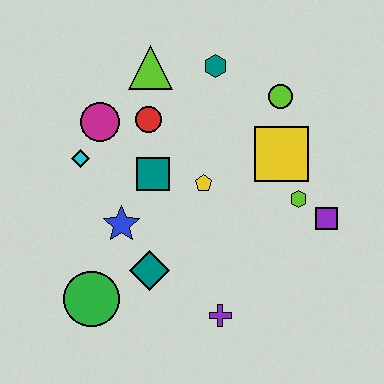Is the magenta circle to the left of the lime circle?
Yes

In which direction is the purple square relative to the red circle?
The purple square is to the right of the red circle.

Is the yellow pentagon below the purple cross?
No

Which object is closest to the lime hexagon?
The purple square is closest to the lime hexagon.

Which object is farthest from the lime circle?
The green circle is farthest from the lime circle.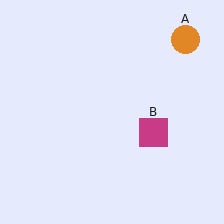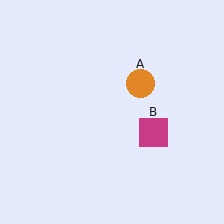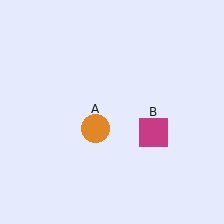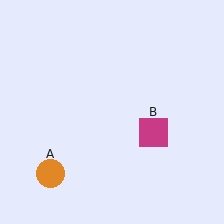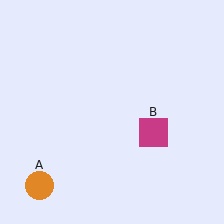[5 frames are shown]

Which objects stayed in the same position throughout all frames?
Magenta square (object B) remained stationary.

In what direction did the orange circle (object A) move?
The orange circle (object A) moved down and to the left.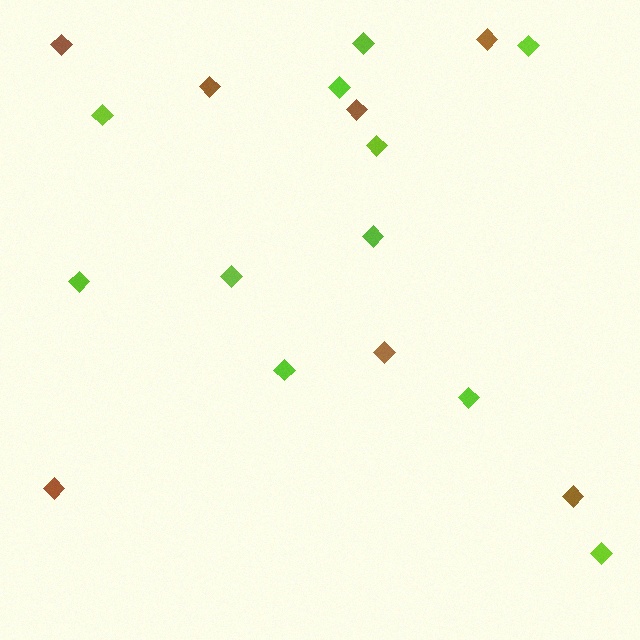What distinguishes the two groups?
There are 2 groups: one group of lime diamonds (11) and one group of brown diamonds (7).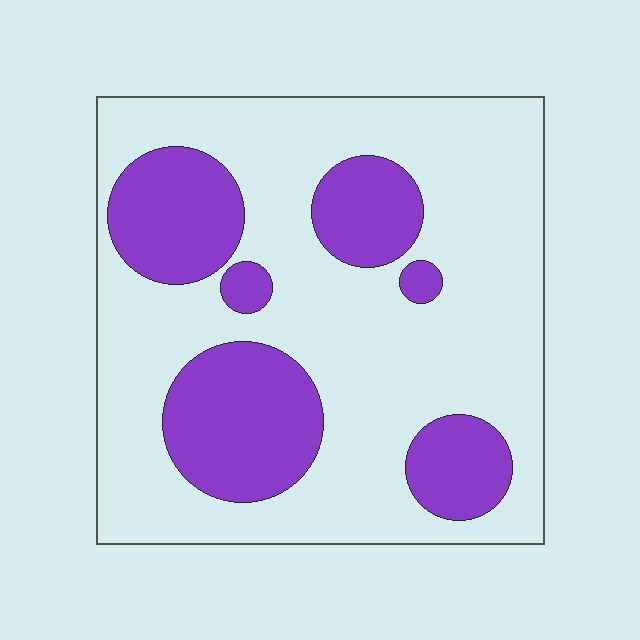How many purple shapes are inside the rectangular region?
6.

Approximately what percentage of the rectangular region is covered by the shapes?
Approximately 30%.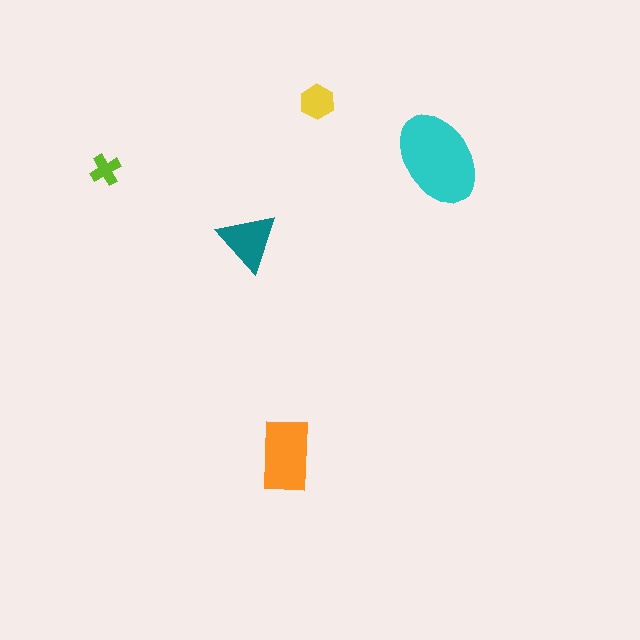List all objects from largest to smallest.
The cyan ellipse, the orange rectangle, the teal triangle, the yellow hexagon, the lime cross.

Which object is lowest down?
The orange rectangle is bottommost.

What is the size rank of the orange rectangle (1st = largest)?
2nd.